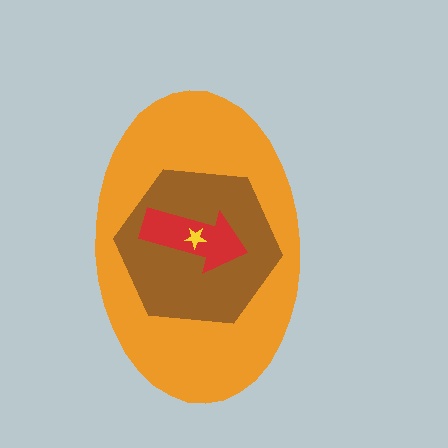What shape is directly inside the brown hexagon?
The red arrow.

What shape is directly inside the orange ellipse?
The brown hexagon.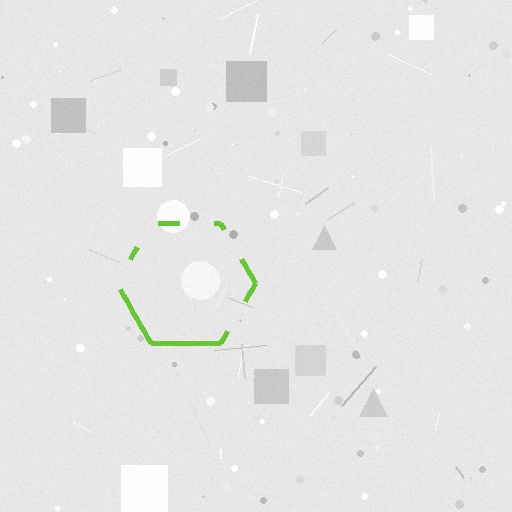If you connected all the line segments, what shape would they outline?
They would outline a hexagon.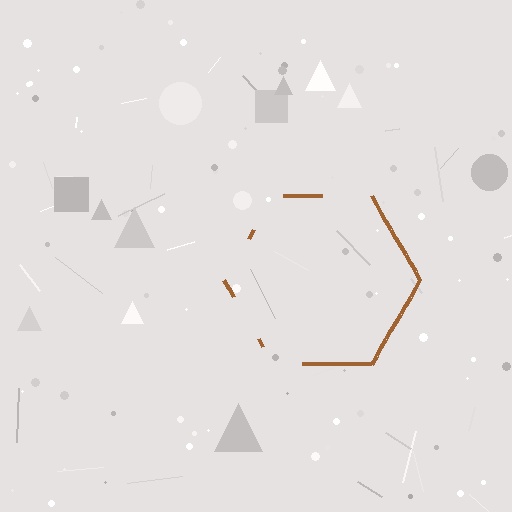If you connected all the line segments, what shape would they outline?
They would outline a hexagon.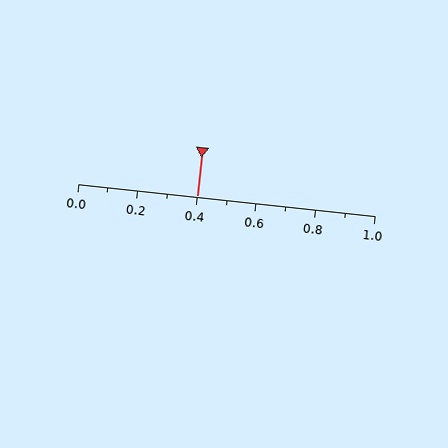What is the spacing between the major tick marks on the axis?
The major ticks are spaced 0.2 apart.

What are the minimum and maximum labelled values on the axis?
The axis runs from 0.0 to 1.0.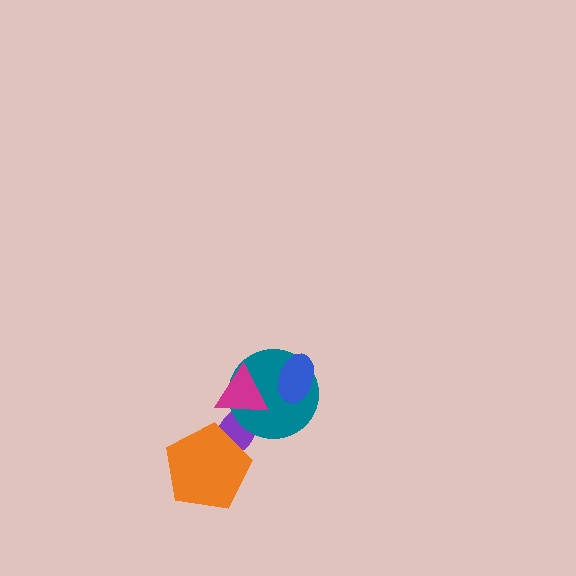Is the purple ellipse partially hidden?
Yes, it is partially covered by another shape.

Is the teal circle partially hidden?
Yes, it is partially covered by another shape.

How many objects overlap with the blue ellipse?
1 object overlaps with the blue ellipse.